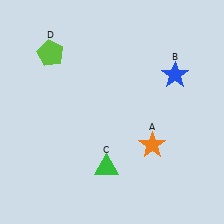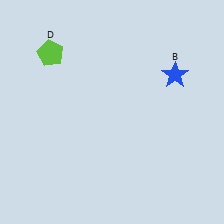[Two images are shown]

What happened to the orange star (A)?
The orange star (A) was removed in Image 2. It was in the bottom-right area of Image 1.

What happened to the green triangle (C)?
The green triangle (C) was removed in Image 2. It was in the bottom-left area of Image 1.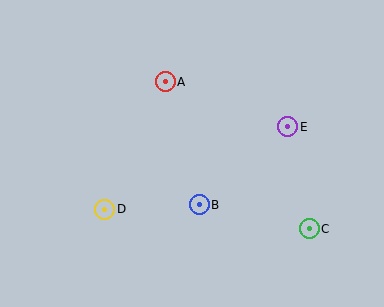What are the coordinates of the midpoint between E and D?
The midpoint between E and D is at (196, 168).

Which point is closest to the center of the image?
Point B at (199, 205) is closest to the center.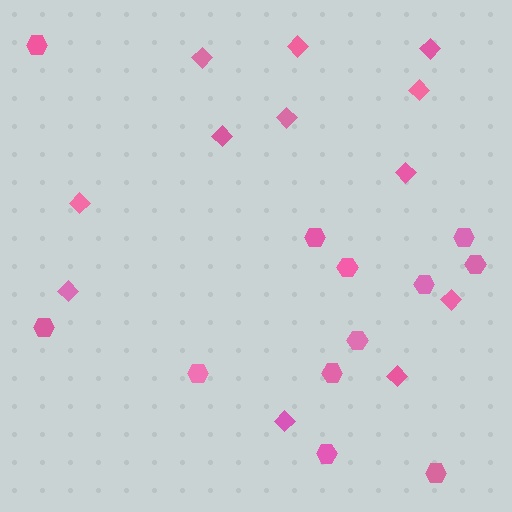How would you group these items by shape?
There are 2 groups: one group of hexagons (12) and one group of diamonds (12).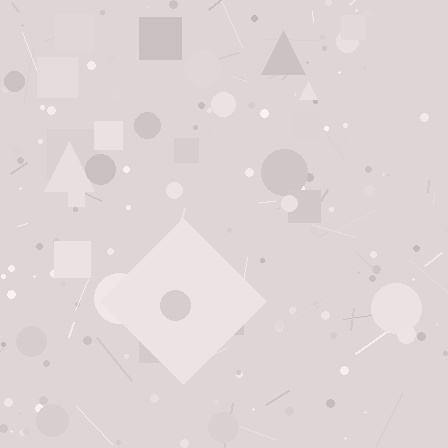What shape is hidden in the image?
A diamond is hidden in the image.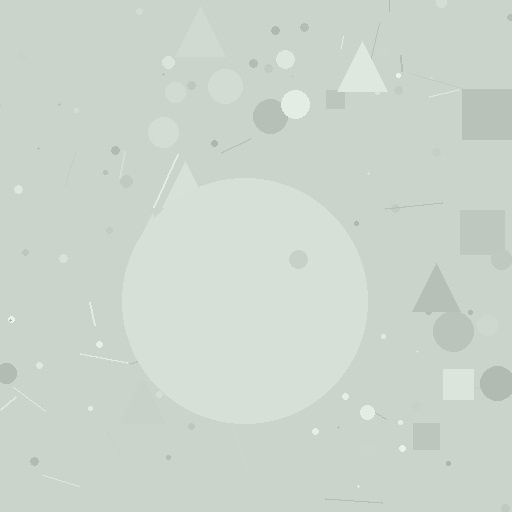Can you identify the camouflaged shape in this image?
The camouflaged shape is a circle.